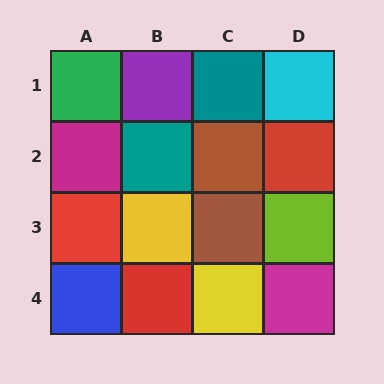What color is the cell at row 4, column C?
Yellow.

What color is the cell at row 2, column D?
Red.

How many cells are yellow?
2 cells are yellow.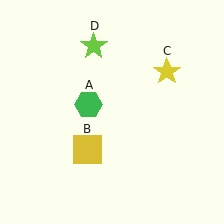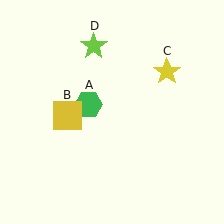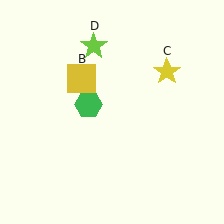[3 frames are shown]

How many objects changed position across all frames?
1 object changed position: yellow square (object B).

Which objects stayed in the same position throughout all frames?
Green hexagon (object A) and yellow star (object C) and lime star (object D) remained stationary.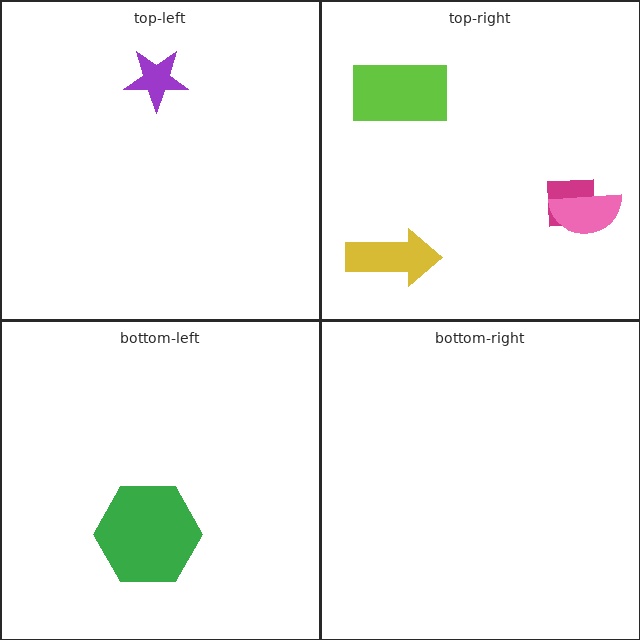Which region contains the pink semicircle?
The top-right region.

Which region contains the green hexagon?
The bottom-left region.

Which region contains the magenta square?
The top-right region.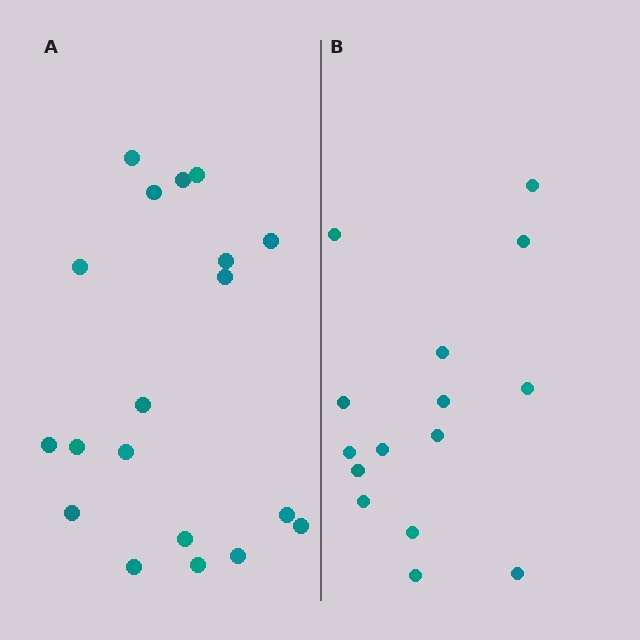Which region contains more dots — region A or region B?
Region A (the left region) has more dots.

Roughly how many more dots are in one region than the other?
Region A has about 4 more dots than region B.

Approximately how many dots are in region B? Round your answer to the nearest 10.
About 20 dots. (The exact count is 15, which rounds to 20.)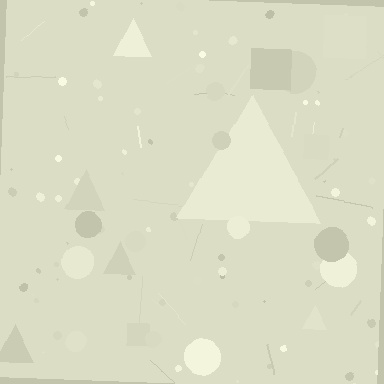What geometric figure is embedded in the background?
A triangle is embedded in the background.